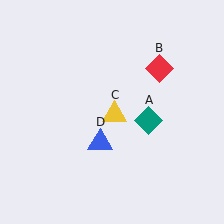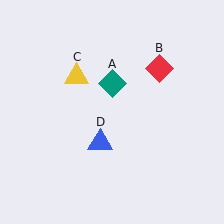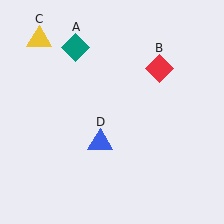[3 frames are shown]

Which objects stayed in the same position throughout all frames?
Red diamond (object B) and blue triangle (object D) remained stationary.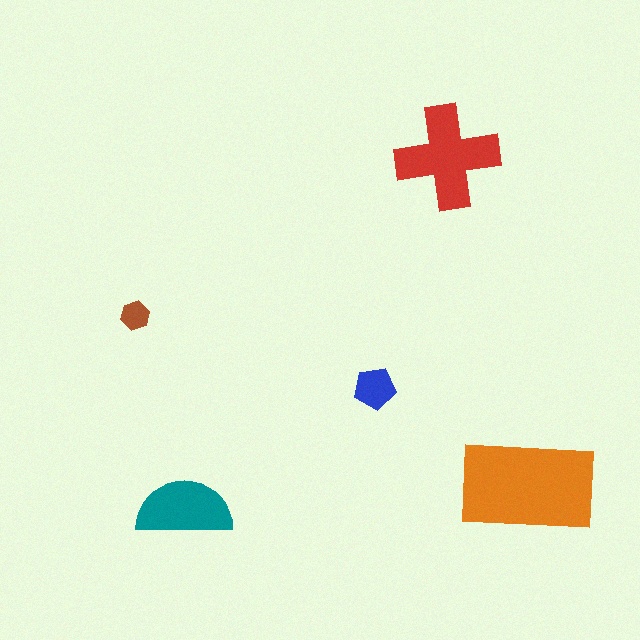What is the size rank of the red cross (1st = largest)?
2nd.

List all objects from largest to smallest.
The orange rectangle, the red cross, the teal semicircle, the blue pentagon, the brown hexagon.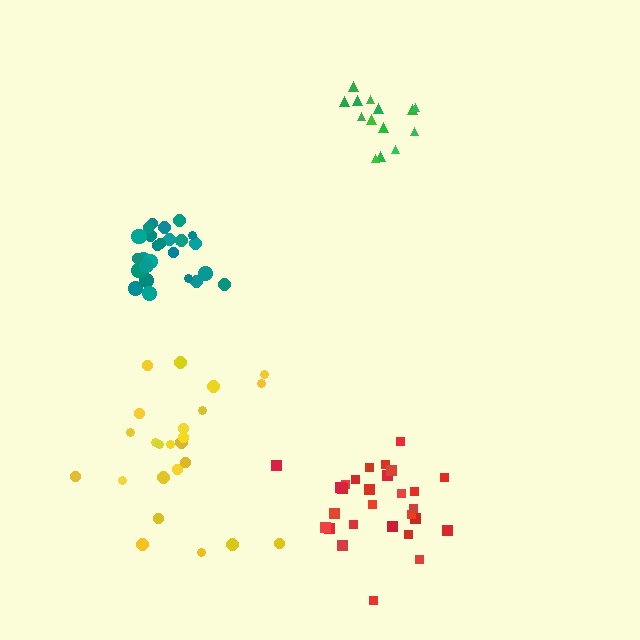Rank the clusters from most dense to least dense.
teal, red, green, yellow.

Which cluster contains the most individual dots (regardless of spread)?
Red (28).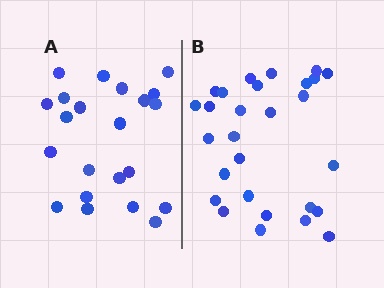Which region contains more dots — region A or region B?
Region B (the right region) has more dots.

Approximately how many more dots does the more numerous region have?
Region B has about 6 more dots than region A.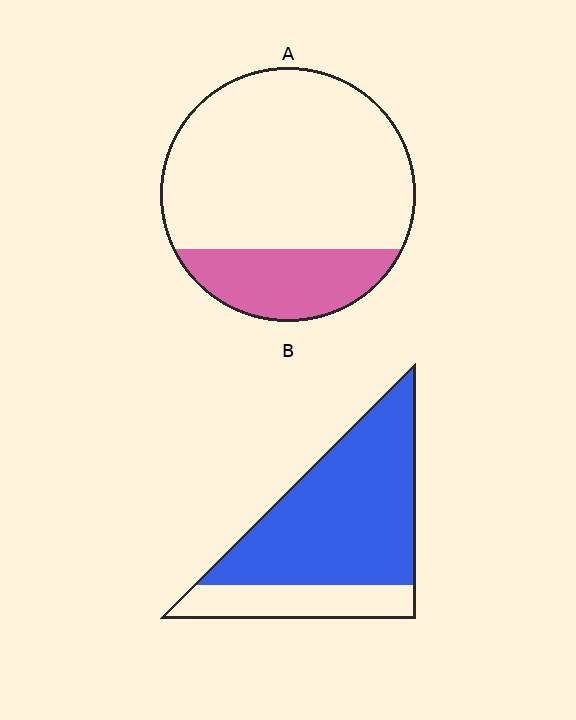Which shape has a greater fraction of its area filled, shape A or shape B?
Shape B.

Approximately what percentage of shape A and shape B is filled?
A is approximately 25% and B is approximately 75%.